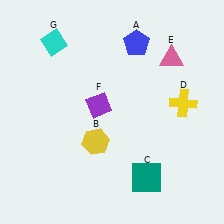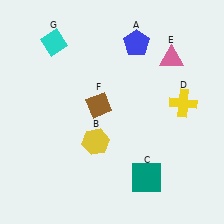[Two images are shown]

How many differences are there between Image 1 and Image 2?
There is 1 difference between the two images.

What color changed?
The diamond (F) changed from purple in Image 1 to brown in Image 2.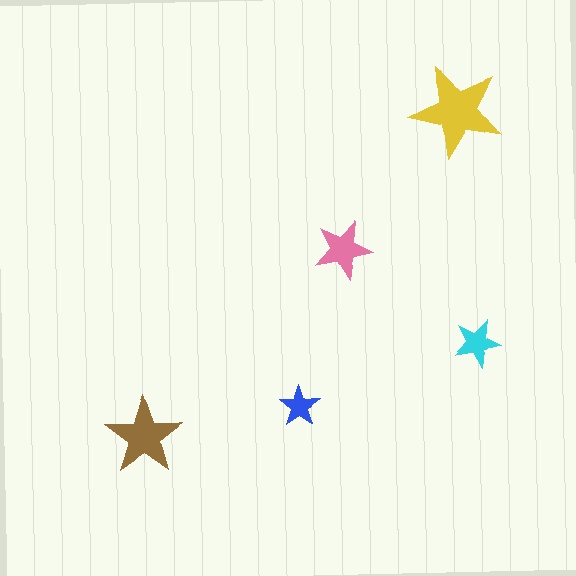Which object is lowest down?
The brown star is bottommost.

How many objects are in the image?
There are 5 objects in the image.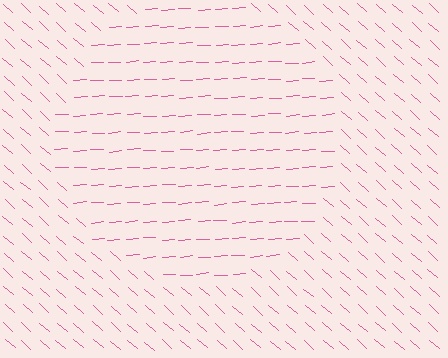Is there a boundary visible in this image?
Yes, there is a texture boundary formed by a change in line orientation.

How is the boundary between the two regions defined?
The boundary is defined purely by a change in line orientation (approximately 45 degrees difference). All lines are the same color and thickness.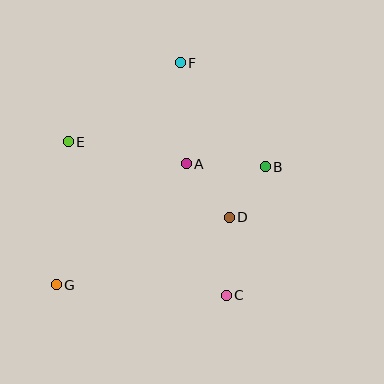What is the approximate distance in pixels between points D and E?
The distance between D and E is approximately 177 pixels.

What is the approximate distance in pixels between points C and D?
The distance between C and D is approximately 78 pixels.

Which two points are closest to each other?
Points B and D are closest to each other.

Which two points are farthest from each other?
Points F and G are farthest from each other.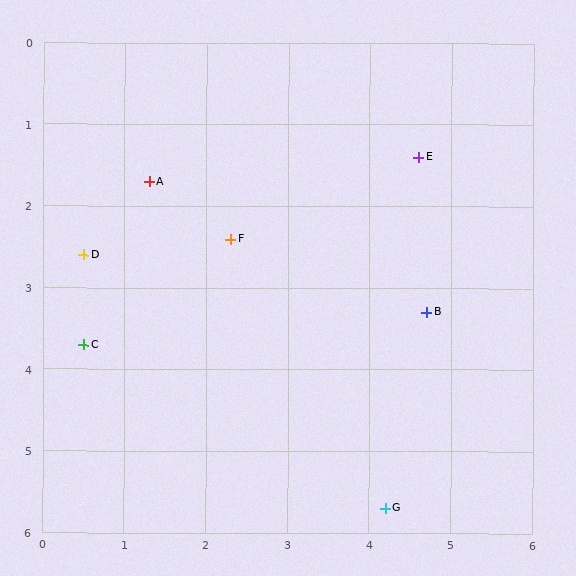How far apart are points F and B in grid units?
Points F and B are about 2.6 grid units apart.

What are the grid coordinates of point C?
Point C is at approximately (0.5, 3.7).